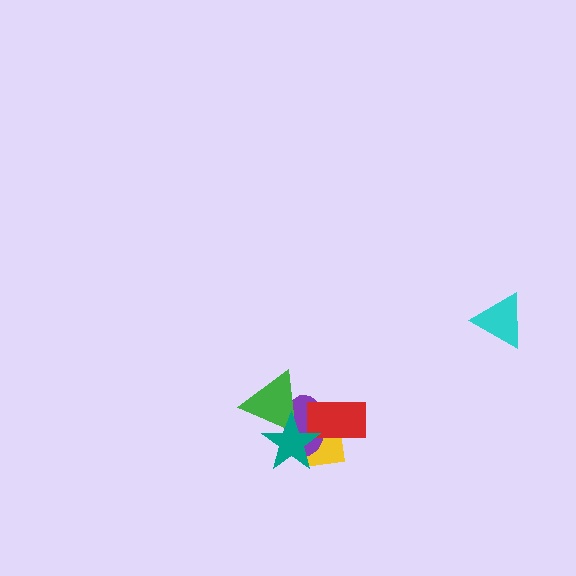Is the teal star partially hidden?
No, no other shape covers it.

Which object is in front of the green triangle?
The teal star is in front of the green triangle.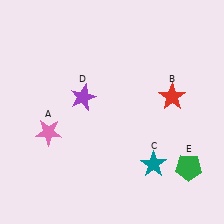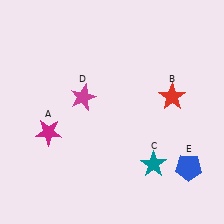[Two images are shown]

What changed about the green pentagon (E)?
In Image 1, E is green. In Image 2, it changed to blue.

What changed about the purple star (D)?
In Image 1, D is purple. In Image 2, it changed to magenta.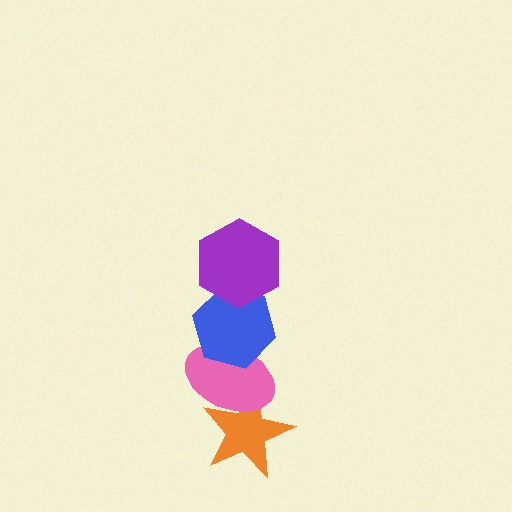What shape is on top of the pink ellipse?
The blue hexagon is on top of the pink ellipse.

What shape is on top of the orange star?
The pink ellipse is on top of the orange star.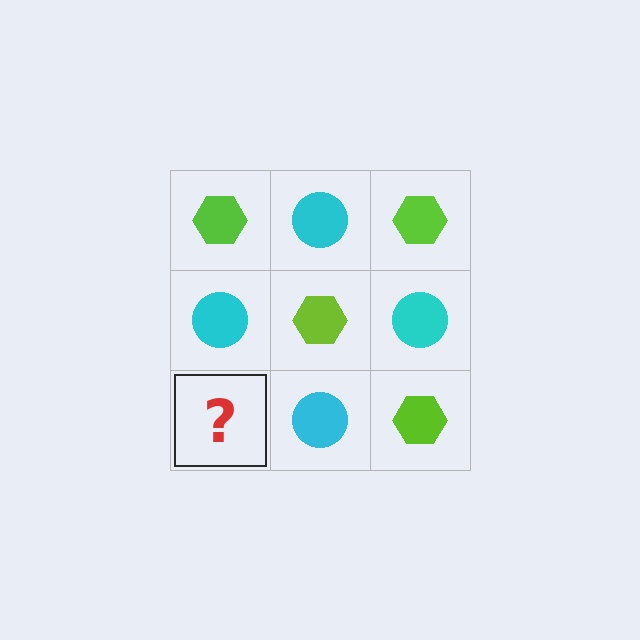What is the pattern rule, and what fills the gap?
The rule is that it alternates lime hexagon and cyan circle in a checkerboard pattern. The gap should be filled with a lime hexagon.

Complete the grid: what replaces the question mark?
The question mark should be replaced with a lime hexagon.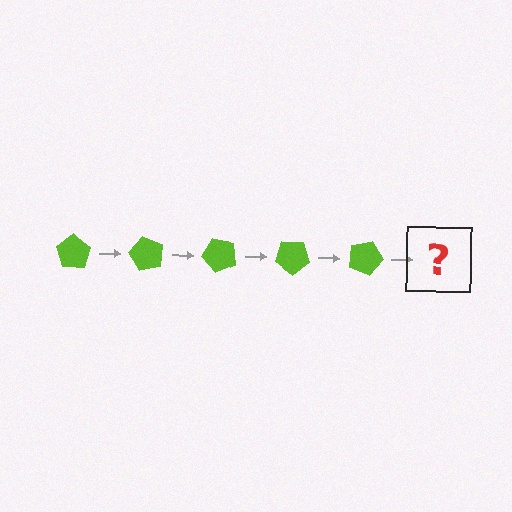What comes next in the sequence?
The next element should be a lime pentagon rotated 300 degrees.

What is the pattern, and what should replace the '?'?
The pattern is that the pentagon rotates 60 degrees each step. The '?' should be a lime pentagon rotated 300 degrees.